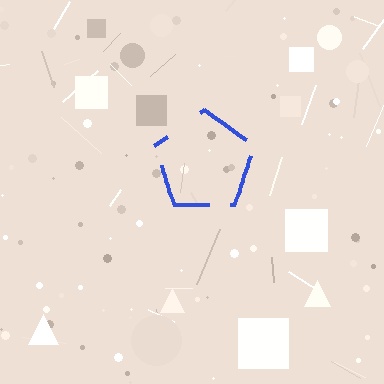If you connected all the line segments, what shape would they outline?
They would outline a pentagon.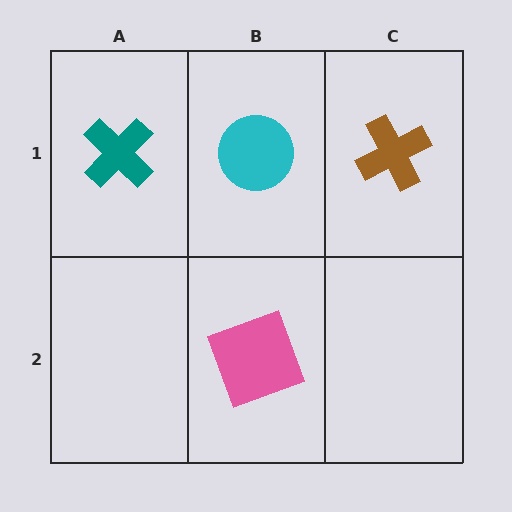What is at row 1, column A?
A teal cross.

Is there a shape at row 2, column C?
No, that cell is empty.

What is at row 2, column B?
A pink square.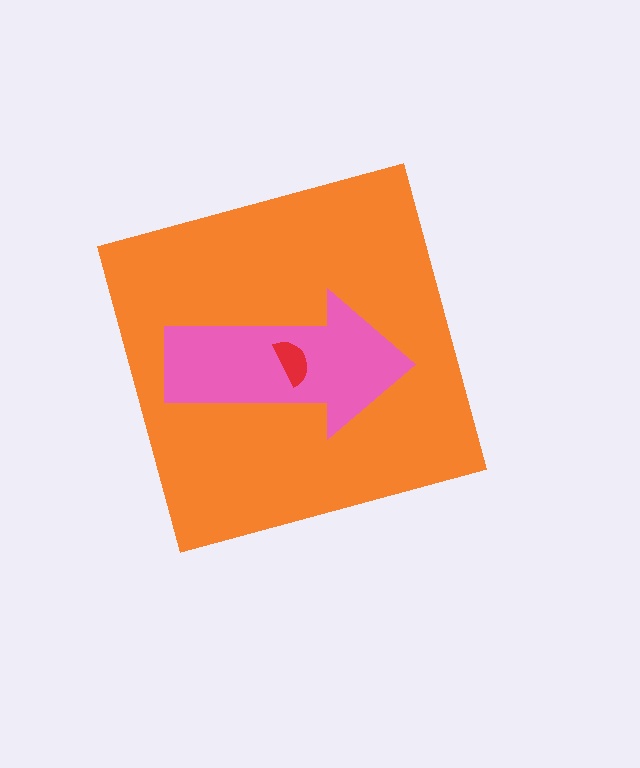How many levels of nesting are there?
3.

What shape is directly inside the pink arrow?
The red semicircle.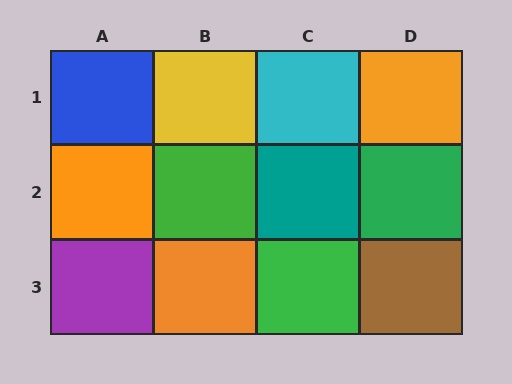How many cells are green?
3 cells are green.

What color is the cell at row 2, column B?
Green.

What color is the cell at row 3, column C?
Green.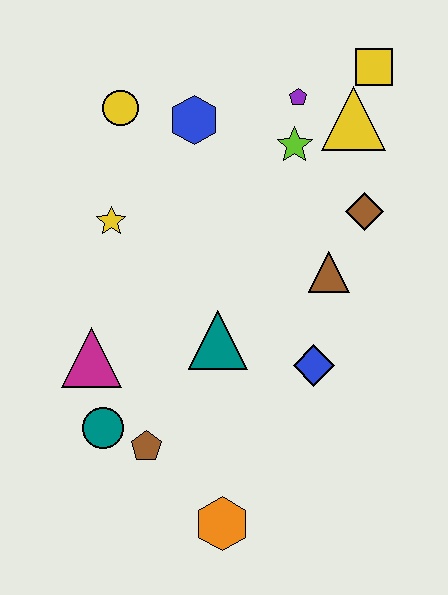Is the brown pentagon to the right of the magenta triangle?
Yes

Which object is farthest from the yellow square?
The orange hexagon is farthest from the yellow square.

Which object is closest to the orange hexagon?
The brown pentagon is closest to the orange hexagon.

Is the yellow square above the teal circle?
Yes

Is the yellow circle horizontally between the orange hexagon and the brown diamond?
No